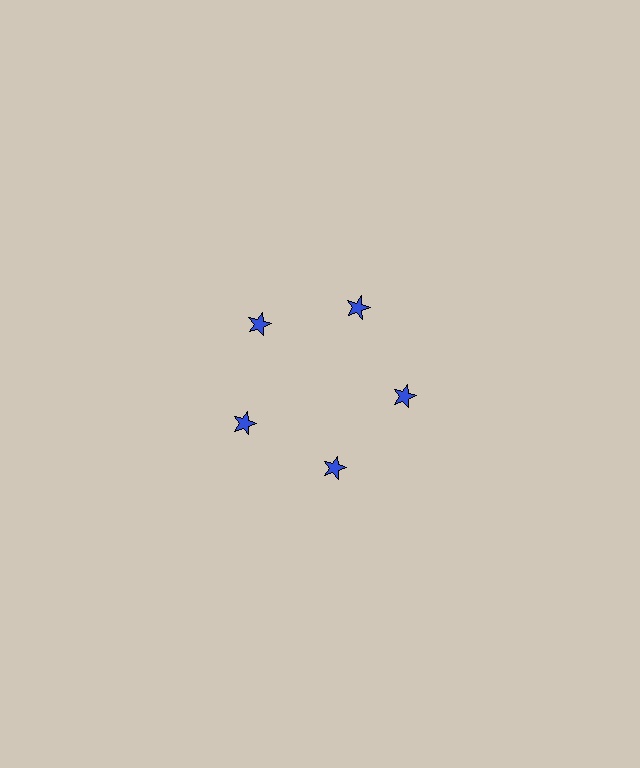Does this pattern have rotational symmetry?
Yes, this pattern has 5-fold rotational symmetry. It looks the same after rotating 72 degrees around the center.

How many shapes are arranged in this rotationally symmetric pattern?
There are 5 shapes, arranged in 5 groups of 1.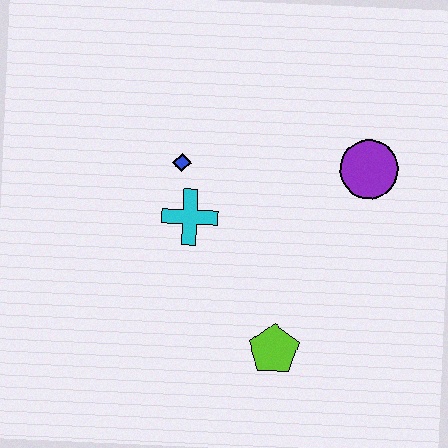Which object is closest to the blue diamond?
The cyan cross is closest to the blue diamond.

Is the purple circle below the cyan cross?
No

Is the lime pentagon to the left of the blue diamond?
No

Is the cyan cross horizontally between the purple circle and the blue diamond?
Yes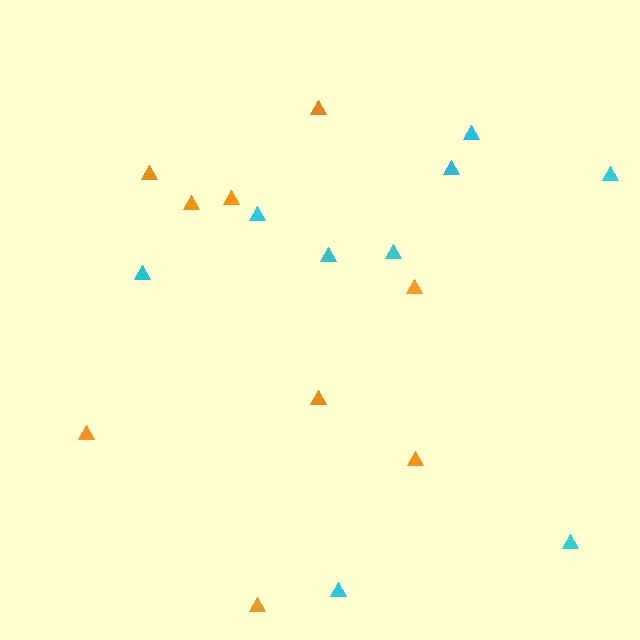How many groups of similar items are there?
There are 2 groups: one group of orange triangles (9) and one group of cyan triangles (9).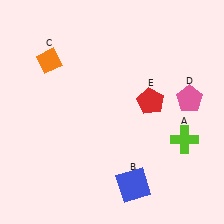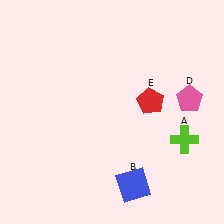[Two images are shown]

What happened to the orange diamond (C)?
The orange diamond (C) was removed in Image 2. It was in the top-left area of Image 1.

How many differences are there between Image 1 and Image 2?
There is 1 difference between the two images.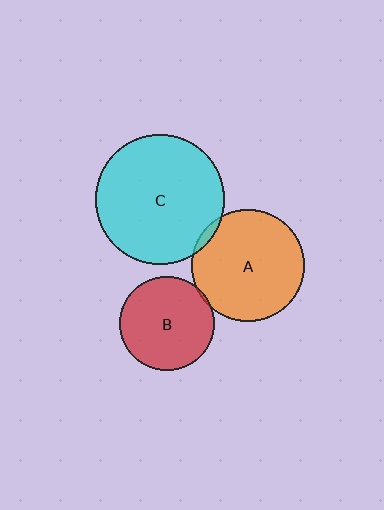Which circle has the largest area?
Circle C (cyan).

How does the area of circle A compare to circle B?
Approximately 1.4 times.